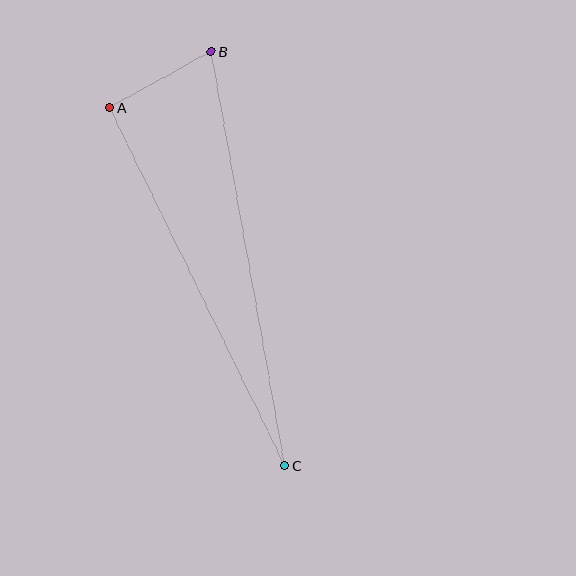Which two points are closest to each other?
Points A and B are closest to each other.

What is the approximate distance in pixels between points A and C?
The distance between A and C is approximately 399 pixels.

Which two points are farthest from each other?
Points B and C are farthest from each other.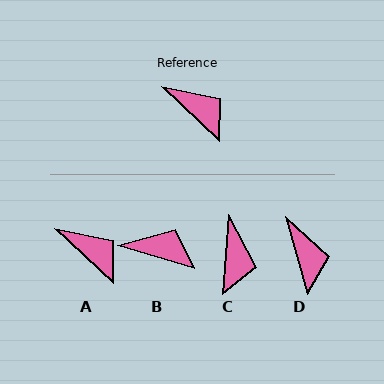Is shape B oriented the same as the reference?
No, it is off by about 26 degrees.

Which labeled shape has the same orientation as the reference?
A.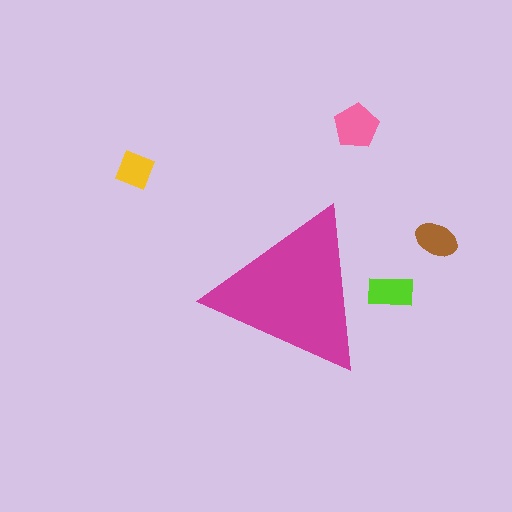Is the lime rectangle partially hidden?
Yes, the lime rectangle is partially hidden behind the magenta triangle.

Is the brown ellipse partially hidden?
No, the brown ellipse is fully visible.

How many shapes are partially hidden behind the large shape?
1 shape is partially hidden.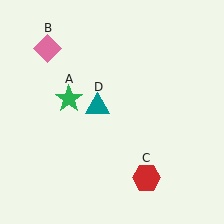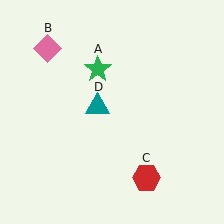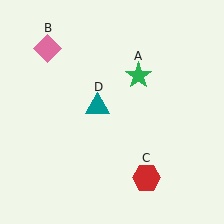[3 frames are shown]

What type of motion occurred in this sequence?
The green star (object A) rotated clockwise around the center of the scene.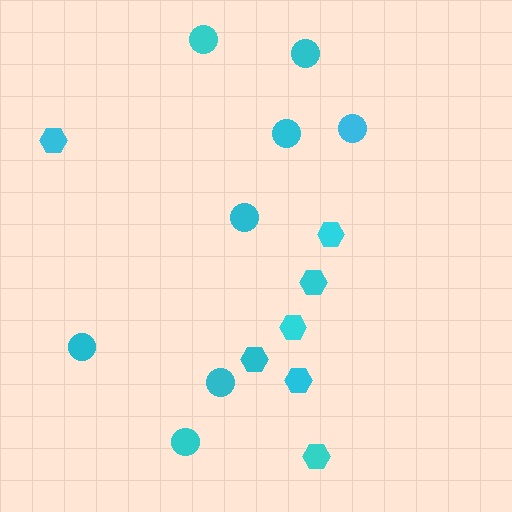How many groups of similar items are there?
There are 2 groups: one group of circles (8) and one group of hexagons (7).